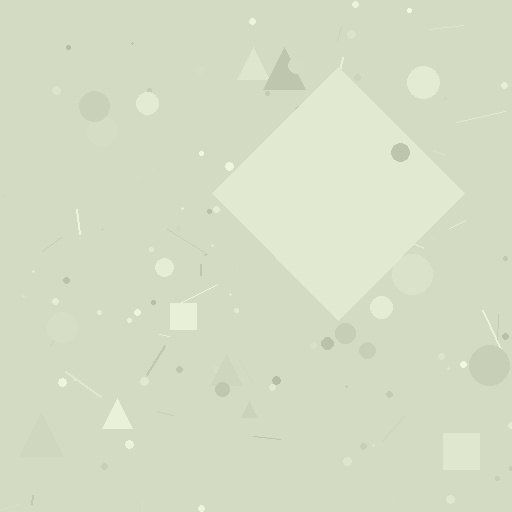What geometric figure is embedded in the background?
A diamond is embedded in the background.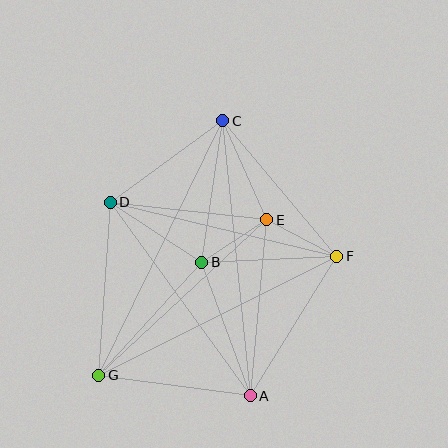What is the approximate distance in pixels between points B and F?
The distance between B and F is approximately 135 pixels.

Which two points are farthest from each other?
Points C and G are farthest from each other.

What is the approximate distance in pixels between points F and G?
The distance between F and G is approximately 266 pixels.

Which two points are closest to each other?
Points B and E are closest to each other.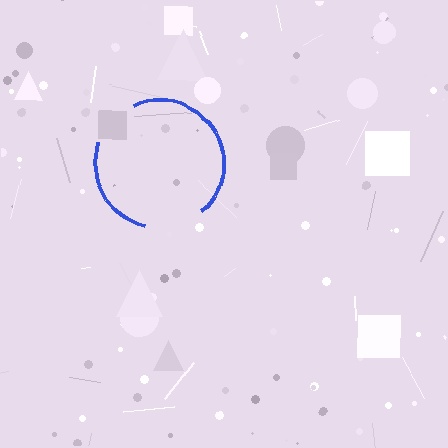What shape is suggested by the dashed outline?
The dashed outline suggests a circle.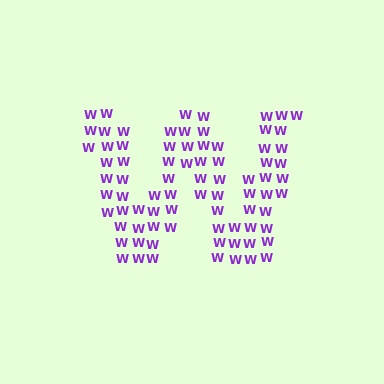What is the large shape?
The large shape is the letter W.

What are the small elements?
The small elements are letter W's.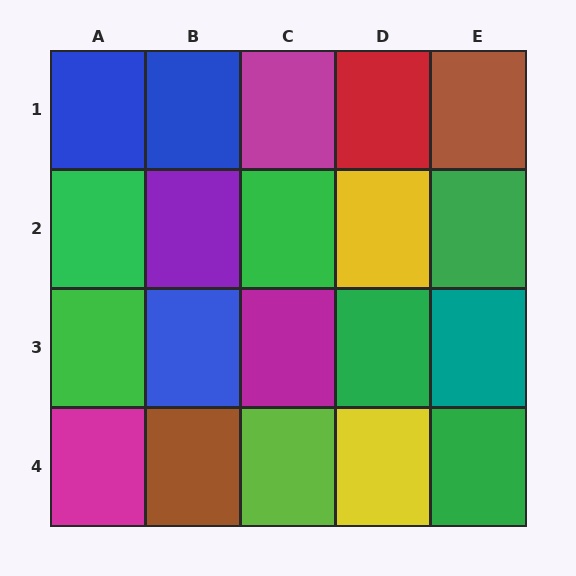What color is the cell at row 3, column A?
Green.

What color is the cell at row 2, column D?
Yellow.